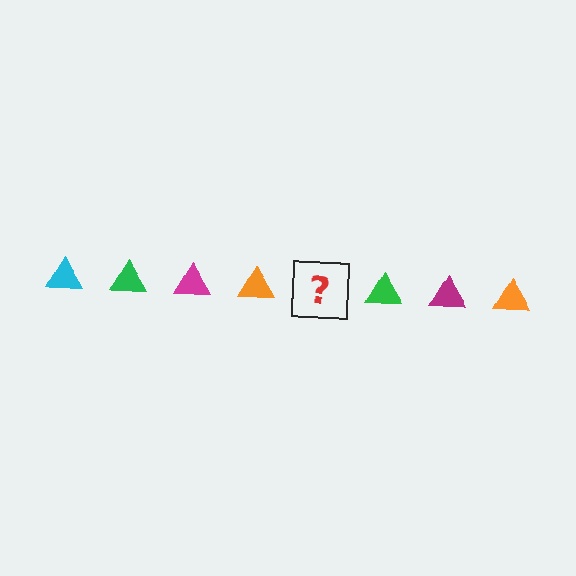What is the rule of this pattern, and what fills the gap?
The rule is that the pattern cycles through cyan, green, magenta, orange triangles. The gap should be filled with a cyan triangle.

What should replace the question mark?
The question mark should be replaced with a cyan triangle.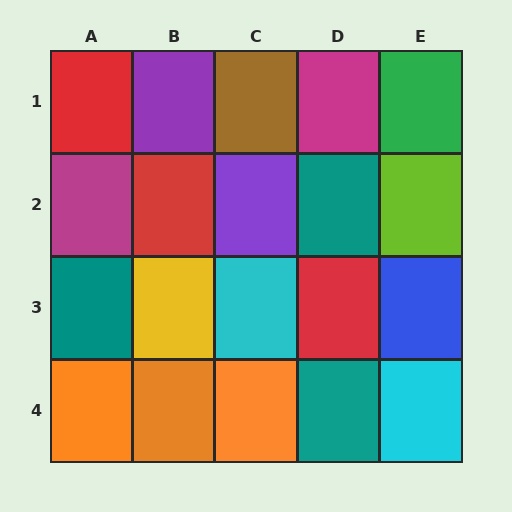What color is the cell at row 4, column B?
Orange.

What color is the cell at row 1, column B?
Purple.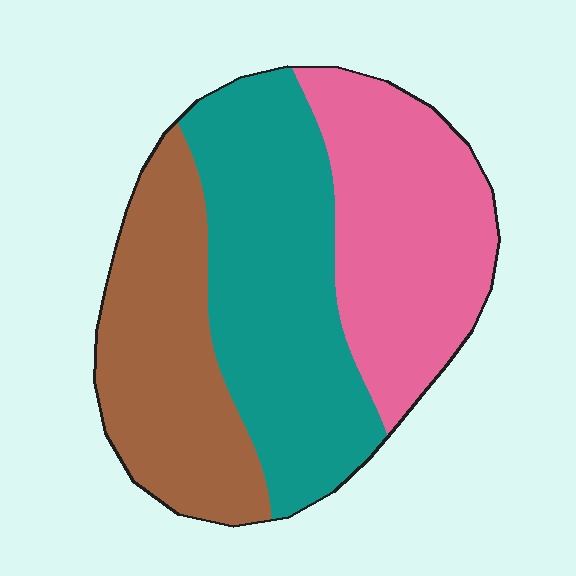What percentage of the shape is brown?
Brown covers around 30% of the shape.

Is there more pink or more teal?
Teal.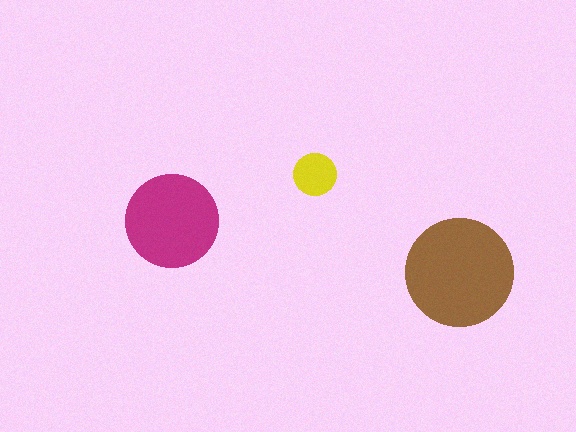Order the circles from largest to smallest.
the brown one, the magenta one, the yellow one.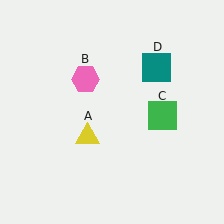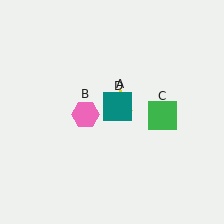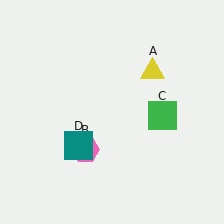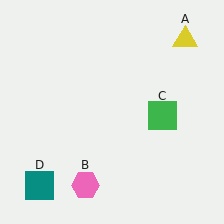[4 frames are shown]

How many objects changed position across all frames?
3 objects changed position: yellow triangle (object A), pink hexagon (object B), teal square (object D).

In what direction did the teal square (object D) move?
The teal square (object D) moved down and to the left.